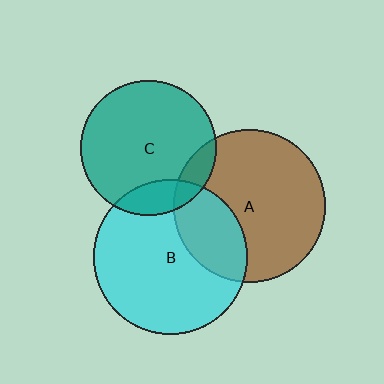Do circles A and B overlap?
Yes.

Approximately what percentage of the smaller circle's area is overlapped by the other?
Approximately 30%.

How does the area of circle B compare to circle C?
Approximately 1.3 times.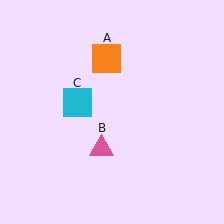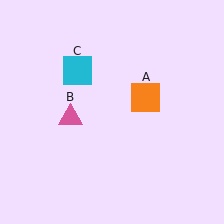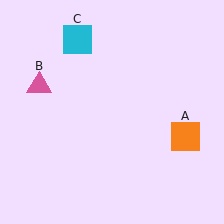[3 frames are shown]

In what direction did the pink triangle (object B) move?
The pink triangle (object B) moved up and to the left.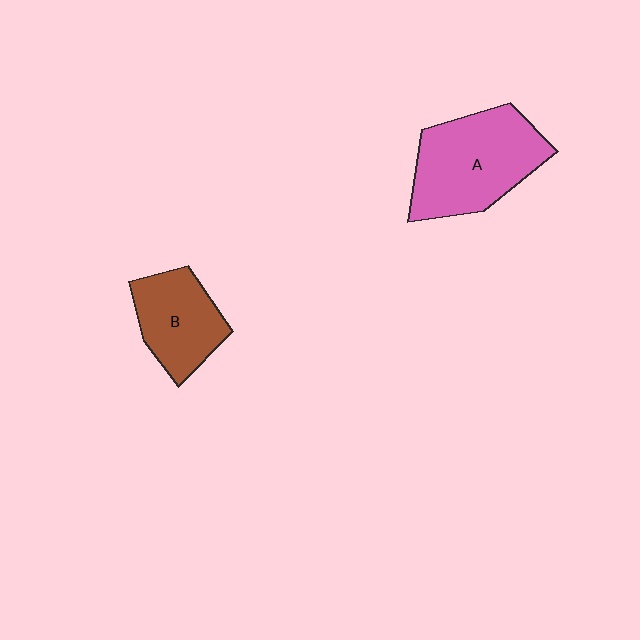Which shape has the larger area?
Shape A (pink).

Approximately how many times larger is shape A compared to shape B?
Approximately 1.5 times.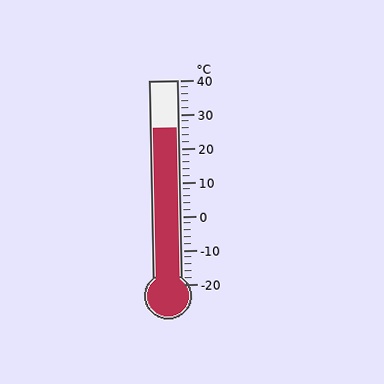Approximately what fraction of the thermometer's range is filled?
The thermometer is filled to approximately 75% of its range.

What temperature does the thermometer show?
The thermometer shows approximately 26°C.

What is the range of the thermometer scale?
The thermometer scale ranges from -20°C to 40°C.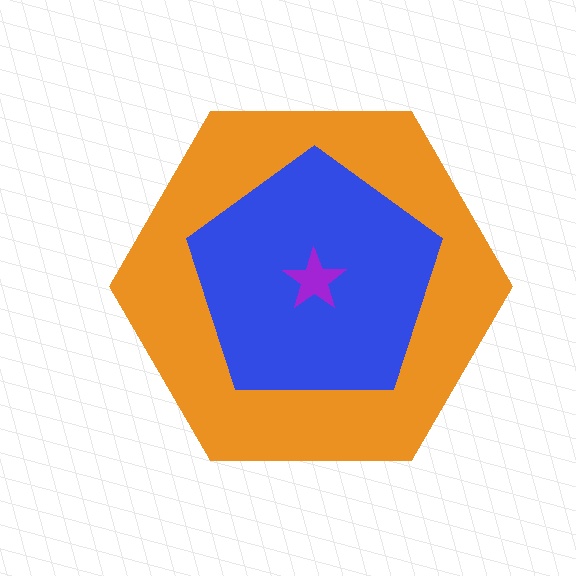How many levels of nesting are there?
3.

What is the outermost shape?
The orange hexagon.